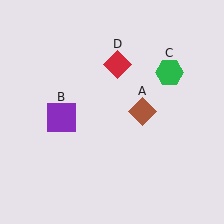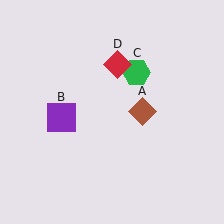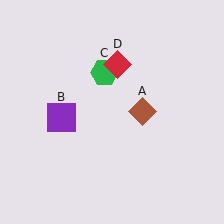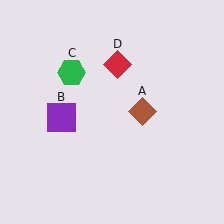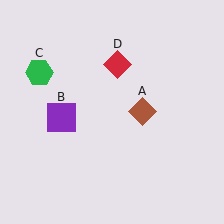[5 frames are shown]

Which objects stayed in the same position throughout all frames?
Brown diamond (object A) and purple square (object B) and red diamond (object D) remained stationary.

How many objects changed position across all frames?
1 object changed position: green hexagon (object C).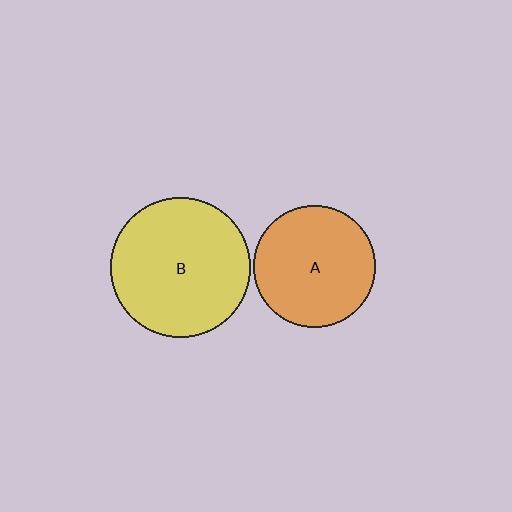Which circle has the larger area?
Circle B (yellow).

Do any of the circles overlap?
No, none of the circles overlap.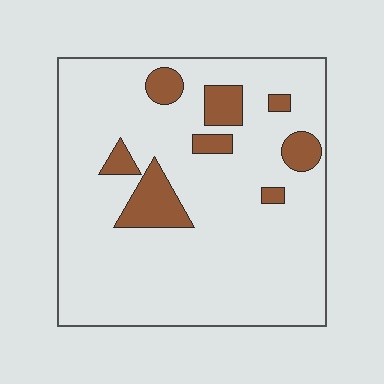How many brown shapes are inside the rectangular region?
8.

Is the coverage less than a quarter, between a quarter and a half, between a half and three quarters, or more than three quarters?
Less than a quarter.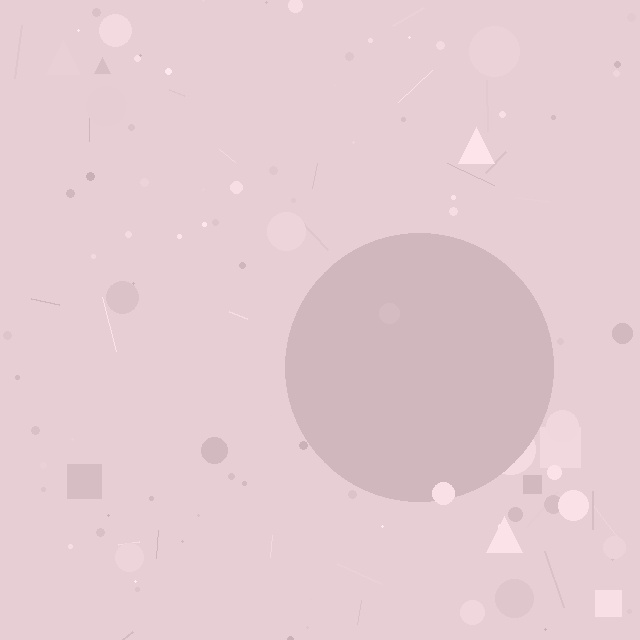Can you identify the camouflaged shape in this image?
The camouflaged shape is a circle.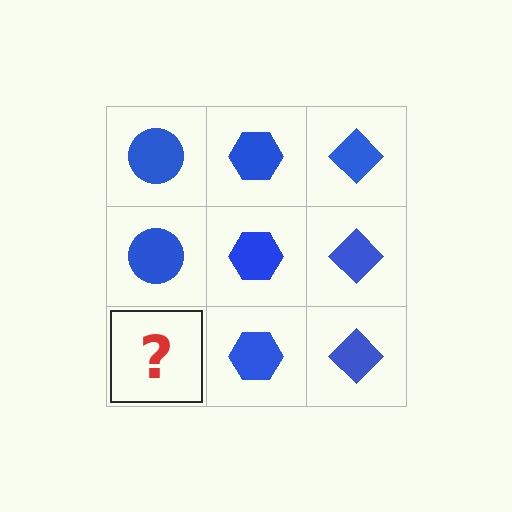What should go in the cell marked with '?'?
The missing cell should contain a blue circle.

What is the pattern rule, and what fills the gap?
The rule is that each column has a consistent shape. The gap should be filled with a blue circle.